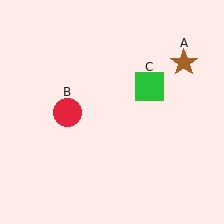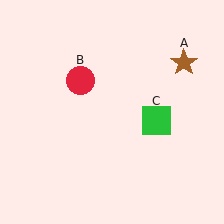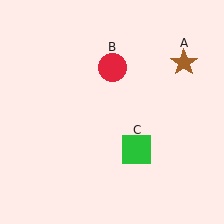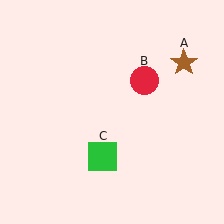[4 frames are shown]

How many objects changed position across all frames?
2 objects changed position: red circle (object B), green square (object C).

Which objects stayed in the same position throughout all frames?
Brown star (object A) remained stationary.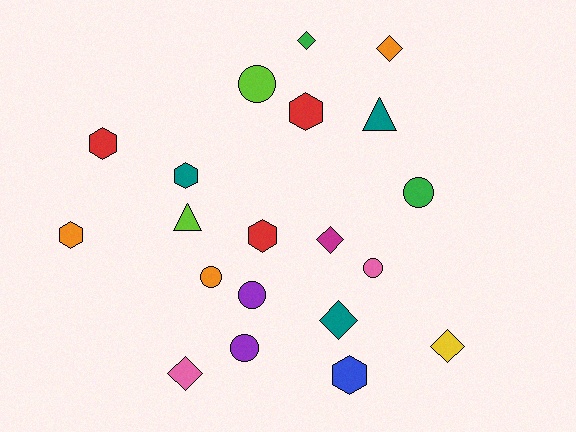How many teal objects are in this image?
There are 3 teal objects.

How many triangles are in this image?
There are 2 triangles.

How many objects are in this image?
There are 20 objects.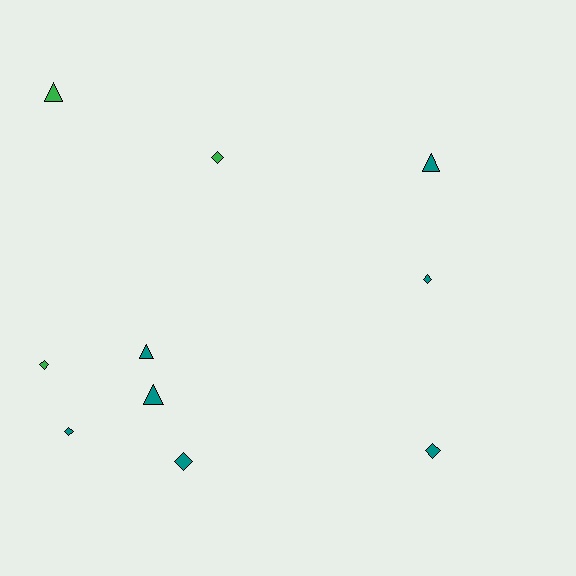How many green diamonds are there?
There are 2 green diamonds.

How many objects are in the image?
There are 10 objects.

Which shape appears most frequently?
Diamond, with 6 objects.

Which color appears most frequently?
Teal, with 7 objects.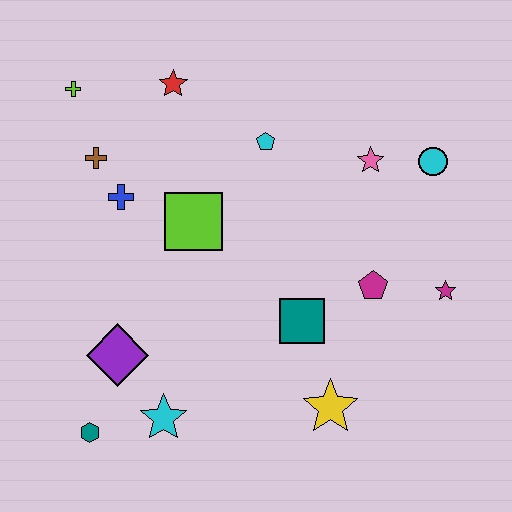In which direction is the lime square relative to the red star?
The lime square is below the red star.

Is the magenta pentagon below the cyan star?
No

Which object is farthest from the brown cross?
The magenta star is farthest from the brown cross.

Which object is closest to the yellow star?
The teal square is closest to the yellow star.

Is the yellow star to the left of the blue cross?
No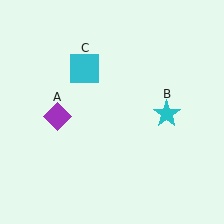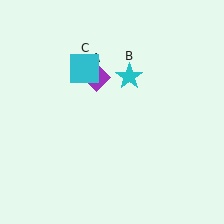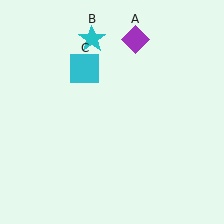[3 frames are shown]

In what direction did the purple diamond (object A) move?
The purple diamond (object A) moved up and to the right.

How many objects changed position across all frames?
2 objects changed position: purple diamond (object A), cyan star (object B).